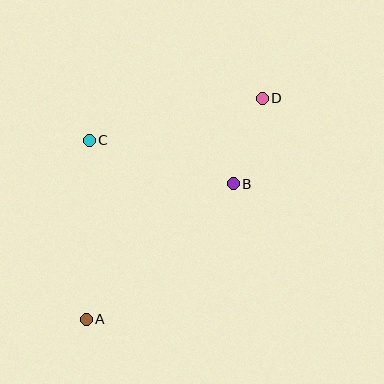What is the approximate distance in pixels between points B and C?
The distance between B and C is approximately 150 pixels.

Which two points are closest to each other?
Points B and D are closest to each other.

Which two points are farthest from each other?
Points A and D are farthest from each other.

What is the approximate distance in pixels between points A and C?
The distance between A and C is approximately 179 pixels.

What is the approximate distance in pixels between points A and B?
The distance between A and B is approximately 200 pixels.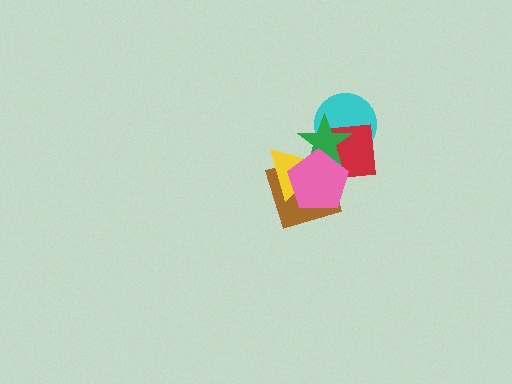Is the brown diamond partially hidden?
Yes, it is partially covered by another shape.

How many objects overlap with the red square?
4 objects overlap with the red square.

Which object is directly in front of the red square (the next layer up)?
The green star is directly in front of the red square.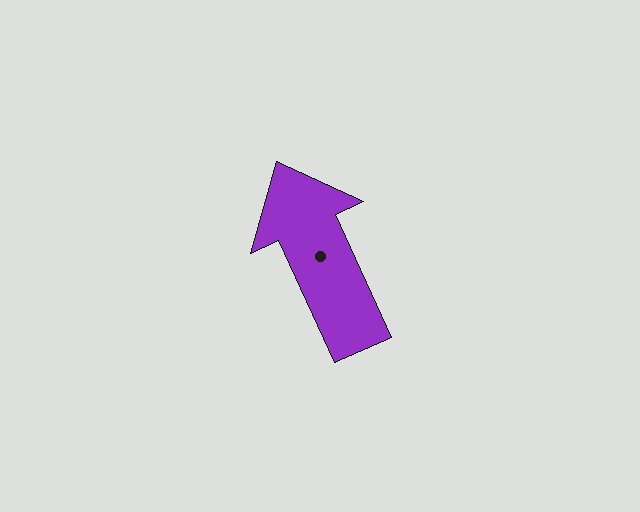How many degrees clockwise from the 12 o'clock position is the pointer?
Approximately 335 degrees.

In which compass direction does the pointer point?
Northwest.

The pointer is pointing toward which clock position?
Roughly 11 o'clock.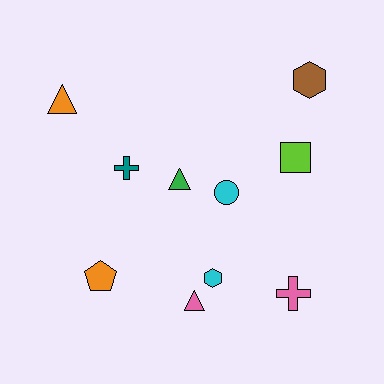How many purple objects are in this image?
There are no purple objects.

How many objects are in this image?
There are 10 objects.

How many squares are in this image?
There is 1 square.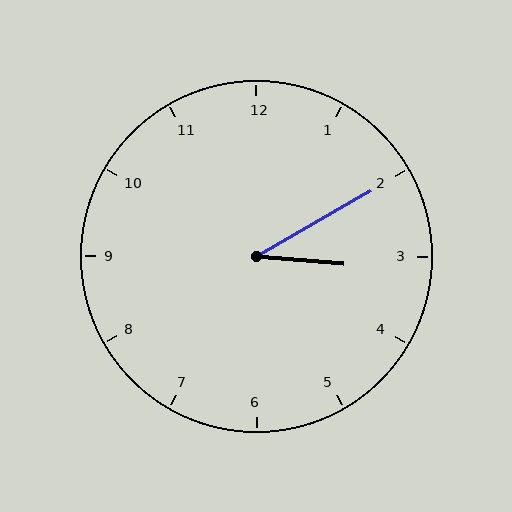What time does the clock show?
3:10.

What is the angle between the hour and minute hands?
Approximately 35 degrees.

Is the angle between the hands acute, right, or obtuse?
It is acute.